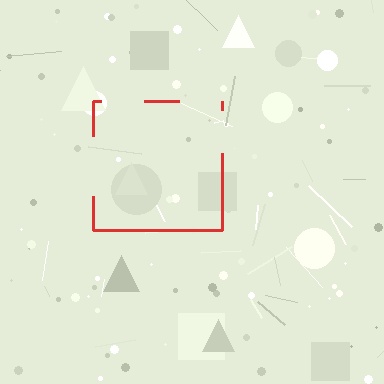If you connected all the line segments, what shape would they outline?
They would outline a square.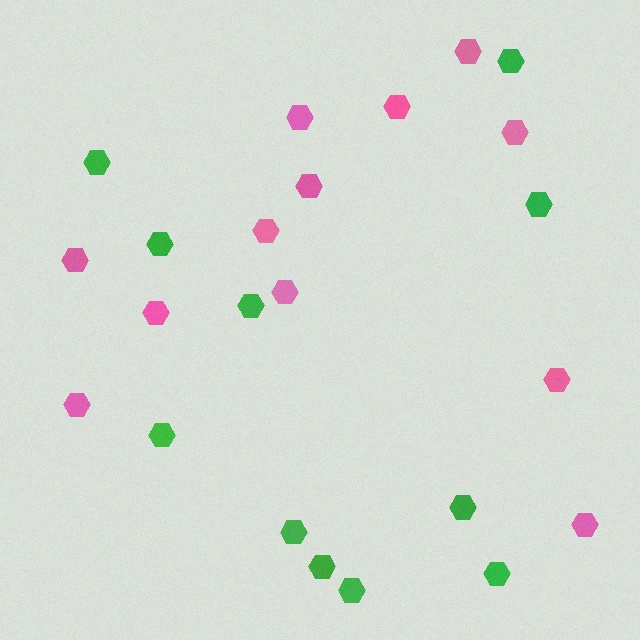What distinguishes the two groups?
There are 2 groups: one group of green hexagons (11) and one group of pink hexagons (12).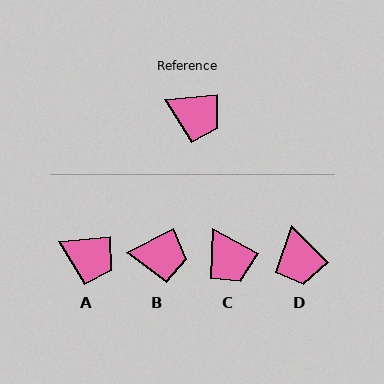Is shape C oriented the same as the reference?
No, it is off by about 34 degrees.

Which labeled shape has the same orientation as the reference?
A.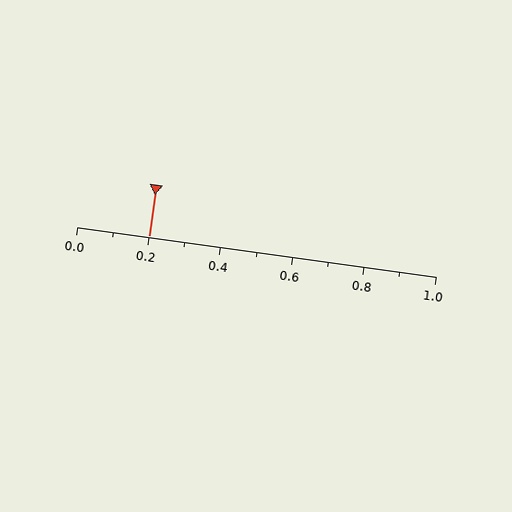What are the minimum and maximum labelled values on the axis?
The axis runs from 0.0 to 1.0.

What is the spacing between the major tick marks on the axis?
The major ticks are spaced 0.2 apart.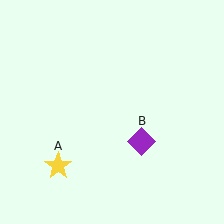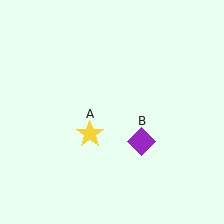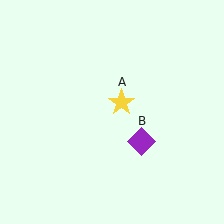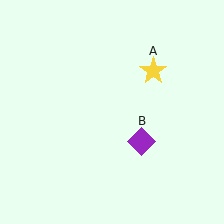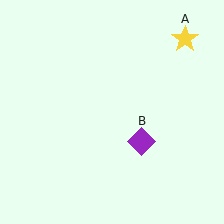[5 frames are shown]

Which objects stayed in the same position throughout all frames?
Purple diamond (object B) remained stationary.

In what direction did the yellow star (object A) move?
The yellow star (object A) moved up and to the right.